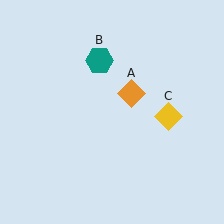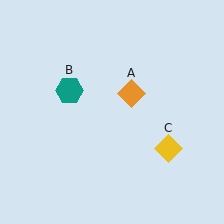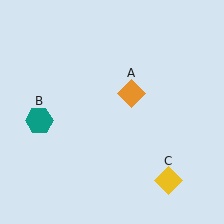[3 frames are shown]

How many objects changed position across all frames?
2 objects changed position: teal hexagon (object B), yellow diamond (object C).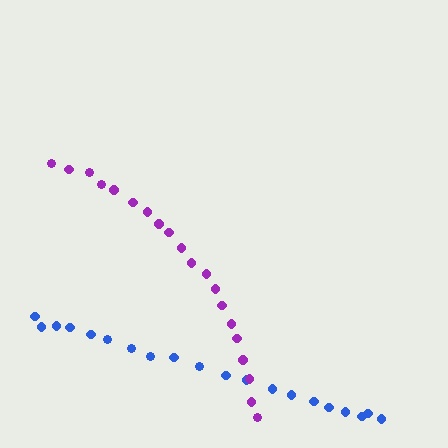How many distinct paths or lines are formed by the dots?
There are 2 distinct paths.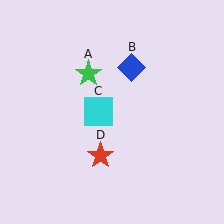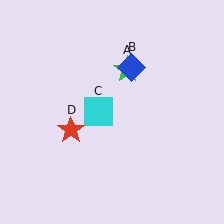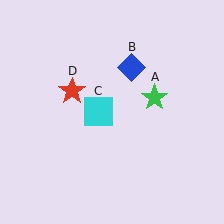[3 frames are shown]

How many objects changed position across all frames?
2 objects changed position: green star (object A), red star (object D).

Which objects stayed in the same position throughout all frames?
Blue diamond (object B) and cyan square (object C) remained stationary.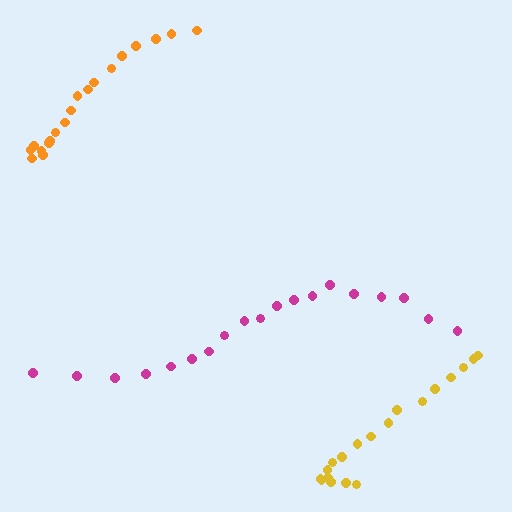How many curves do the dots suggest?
There are 3 distinct paths.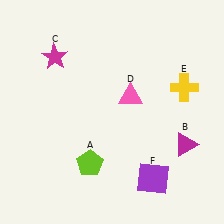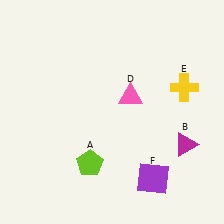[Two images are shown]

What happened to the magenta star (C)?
The magenta star (C) was removed in Image 2. It was in the top-left area of Image 1.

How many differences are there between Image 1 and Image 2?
There is 1 difference between the two images.